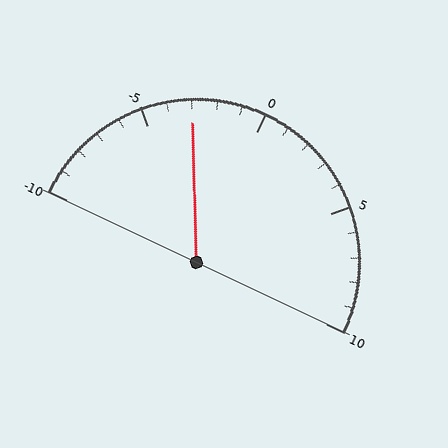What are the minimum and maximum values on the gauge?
The gauge ranges from -10 to 10.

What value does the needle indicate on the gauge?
The needle indicates approximately -3.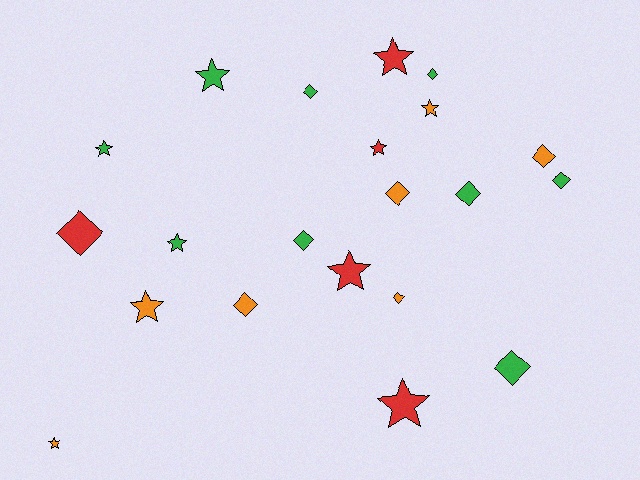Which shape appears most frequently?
Diamond, with 11 objects.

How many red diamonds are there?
There is 1 red diamond.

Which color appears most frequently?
Green, with 9 objects.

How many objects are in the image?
There are 21 objects.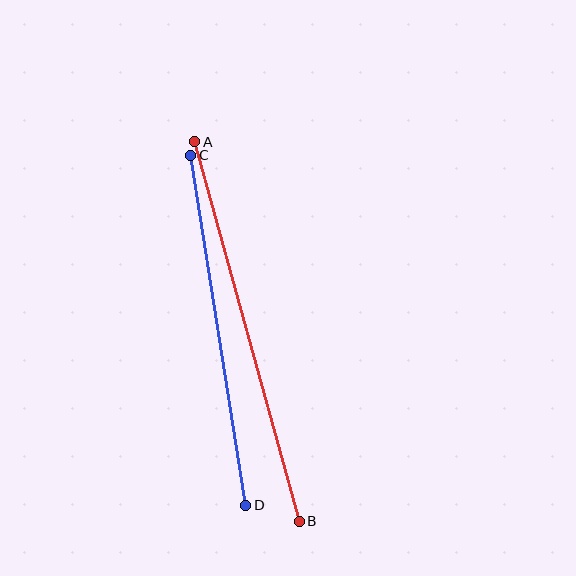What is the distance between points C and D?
The distance is approximately 355 pixels.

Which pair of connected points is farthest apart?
Points A and B are farthest apart.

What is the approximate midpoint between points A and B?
The midpoint is at approximately (247, 331) pixels.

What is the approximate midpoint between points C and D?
The midpoint is at approximately (218, 330) pixels.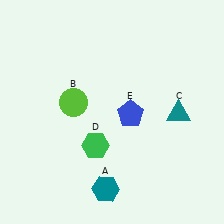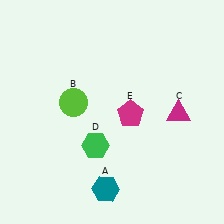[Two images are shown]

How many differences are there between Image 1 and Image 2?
There are 2 differences between the two images.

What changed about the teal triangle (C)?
In Image 1, C is teal. In Image 2, it changed to magenta.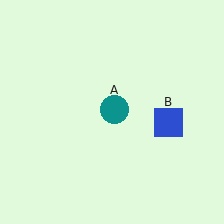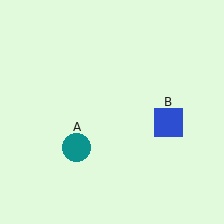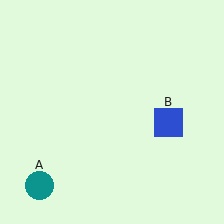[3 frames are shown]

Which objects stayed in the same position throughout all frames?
Blue square (object B) remained stationary.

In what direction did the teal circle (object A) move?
The teal circle (object A) moved down and to the left.